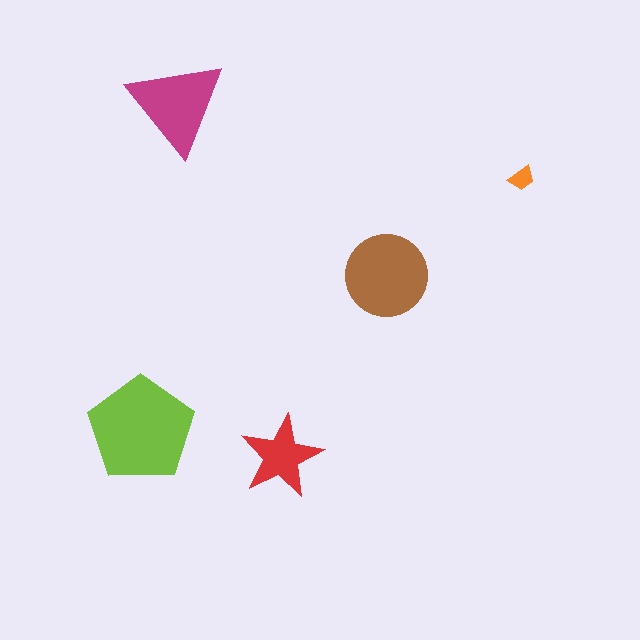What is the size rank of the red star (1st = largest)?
4th.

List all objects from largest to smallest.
The lime pentagon, the brown circle, the magenta triangle, the red star, the orange trapezoid.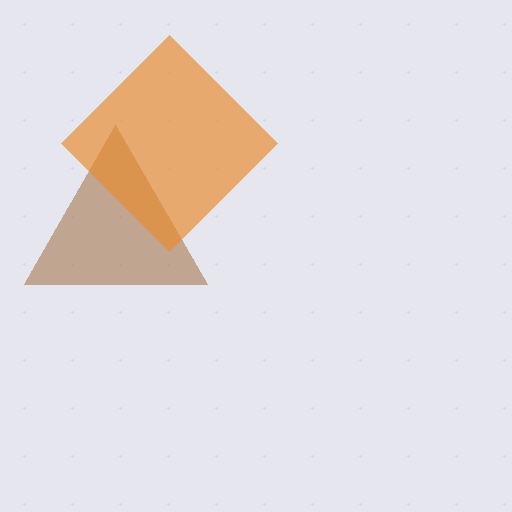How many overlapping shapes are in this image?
There are 2 overlapping shapes in the image.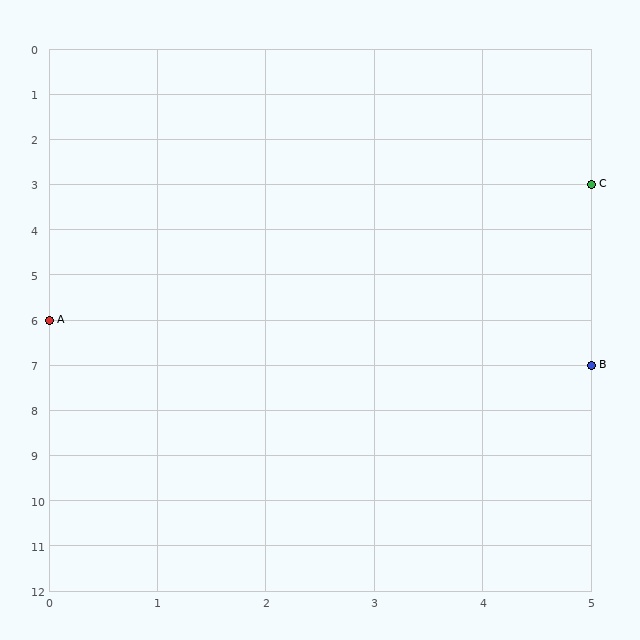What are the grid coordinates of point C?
Point C is at grid coordinates (5, 3).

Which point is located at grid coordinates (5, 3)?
Point C is at (5, 3).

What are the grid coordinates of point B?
Point B is at grid coordinates (5, 7).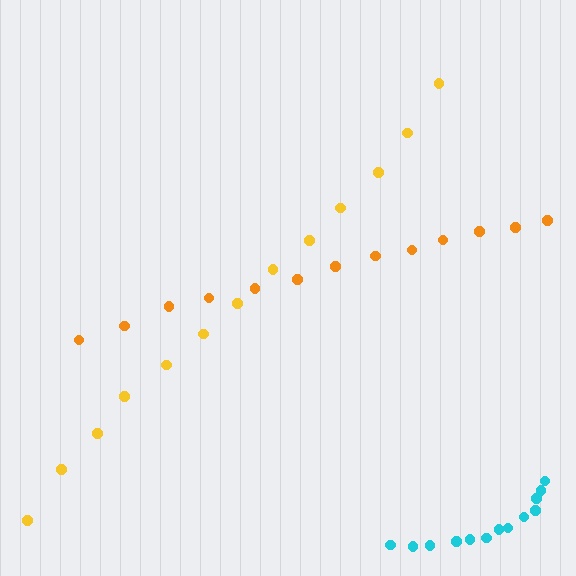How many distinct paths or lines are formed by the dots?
There are 3 distinct paths.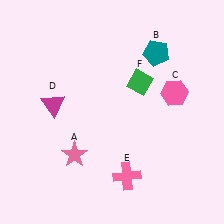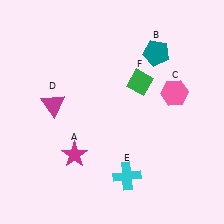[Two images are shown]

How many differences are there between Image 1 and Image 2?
There are 2 differences between the two images.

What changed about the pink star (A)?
In Image 1, A is pink. In Image 2, it changed to magenta.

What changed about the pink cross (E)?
In Image 1, E is pink. In Image 2, it changed to cyan.